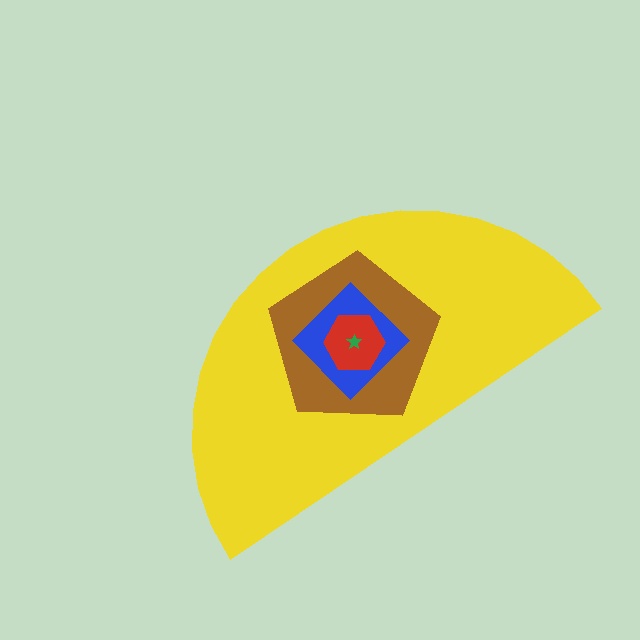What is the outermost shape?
The yellow semicircle.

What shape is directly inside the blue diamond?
The red hexagon.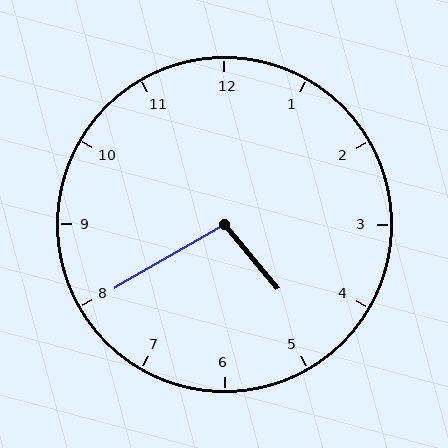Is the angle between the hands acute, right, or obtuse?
It is obtuse.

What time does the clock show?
4:40.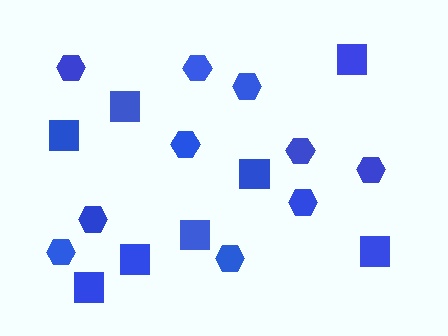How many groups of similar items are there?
There are 2 groups: one group of hexagons (10) and one group of squares (8).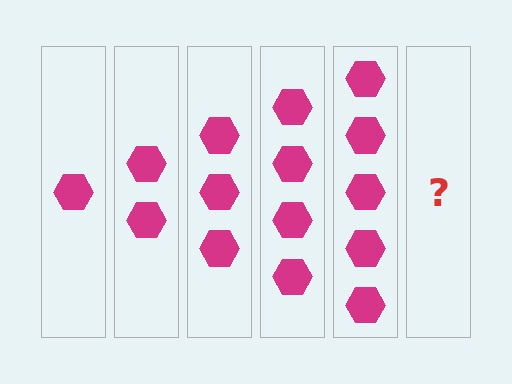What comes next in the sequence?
The next element should be 6 hexagons.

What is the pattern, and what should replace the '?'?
The pattern is that each step adds one more hexagon. The '?' should be 6 hexagons.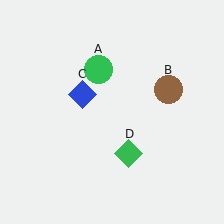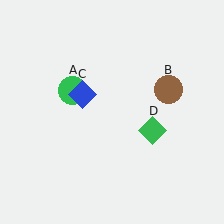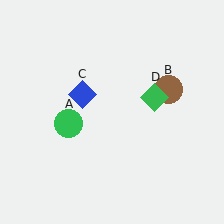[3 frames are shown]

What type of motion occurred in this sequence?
The green circle (object A), green diamond (object D) rotated counterclockwise around the center of the scene.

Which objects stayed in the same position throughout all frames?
Brown circle (object B) and blue diamond (object C) remained stationary.